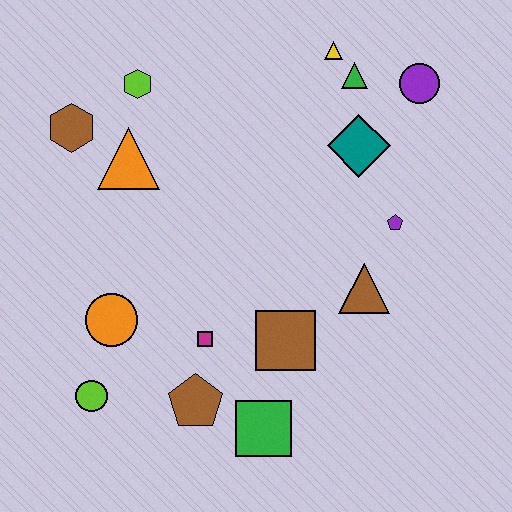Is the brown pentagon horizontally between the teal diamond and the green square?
No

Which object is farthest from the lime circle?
The purple circle is farthest from the lime circle.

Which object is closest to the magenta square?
The brown pentagon is closest to the magenta square.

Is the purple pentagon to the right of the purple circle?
No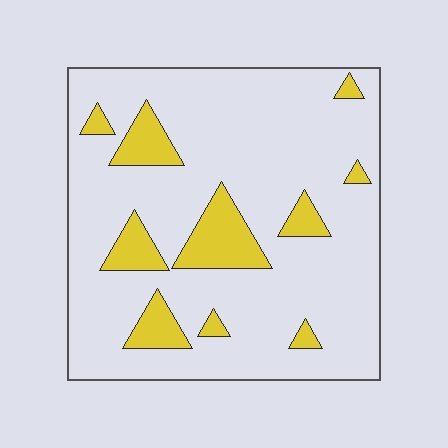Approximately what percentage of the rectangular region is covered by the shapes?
Approximately 15%.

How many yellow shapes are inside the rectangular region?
10.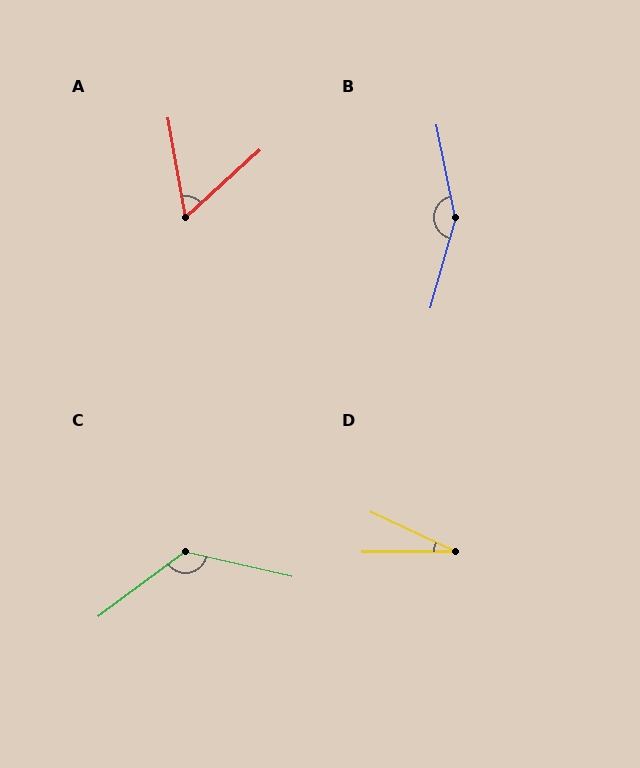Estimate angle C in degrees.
Approximately 130 degrees.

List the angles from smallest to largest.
D (25°), A (58°), C (130°), B (153°).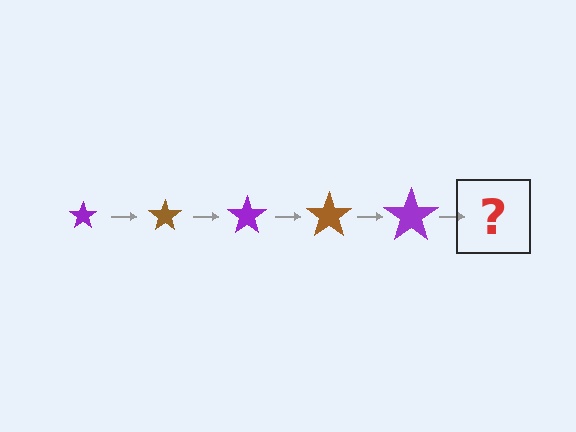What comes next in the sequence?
The next element should be a brown star, larger than the previous one.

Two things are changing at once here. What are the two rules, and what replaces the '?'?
The two rules are that the star grows larger each step and the color cycles through purple and brown. The '?' should be a brown star, larger than the previous one.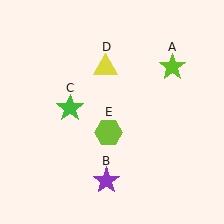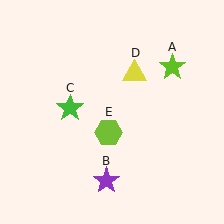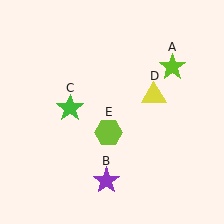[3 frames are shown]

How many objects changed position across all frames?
1 object changed position: yellow triangle (object D).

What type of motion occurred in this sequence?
The yellow triangle (object D) rotated clockwise around the center of the scene.